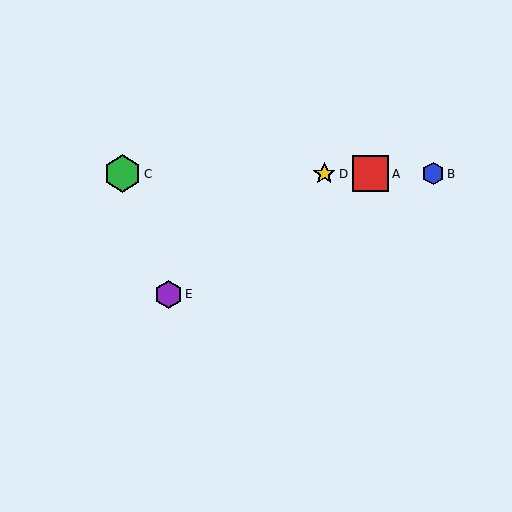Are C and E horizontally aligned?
No, C is at y≈174 and E is at y≈294.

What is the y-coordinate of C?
Object C is at y≈174.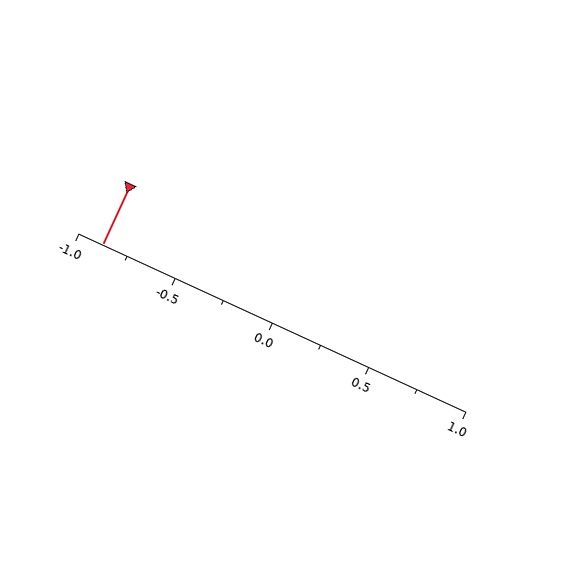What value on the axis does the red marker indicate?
The marker indicates approximately -0.88.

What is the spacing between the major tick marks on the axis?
The major ticks are spaced 0.5 apart.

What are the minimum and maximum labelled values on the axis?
The axis runs from -1.0 to 1.0.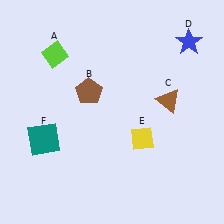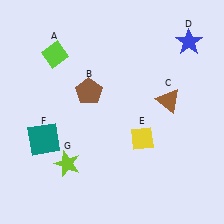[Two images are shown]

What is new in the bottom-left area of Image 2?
A lime star (G) was added in the bottom-left area of Image 2.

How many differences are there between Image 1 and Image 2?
There is 1 difference between the two images.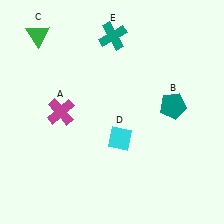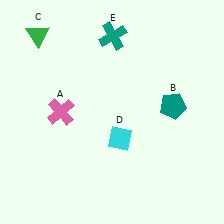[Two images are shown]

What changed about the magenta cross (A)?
In Image 1, A is magenta. In Image 2, it changed to pink.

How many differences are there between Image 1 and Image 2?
There is 1 difference between the two images.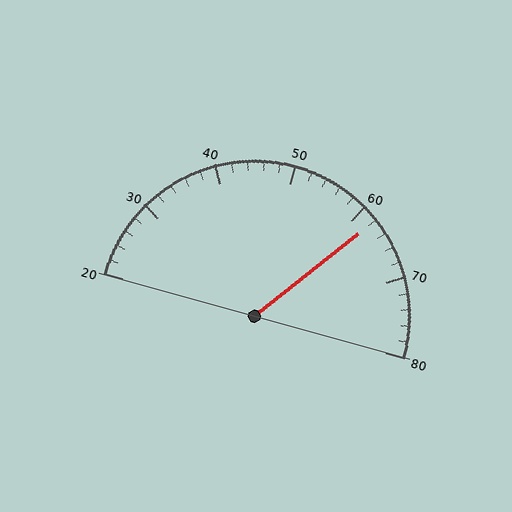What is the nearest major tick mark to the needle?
The nearest major tick mark is 60.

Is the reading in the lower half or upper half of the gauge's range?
The reading is in the upper half of the range (20 to 80).